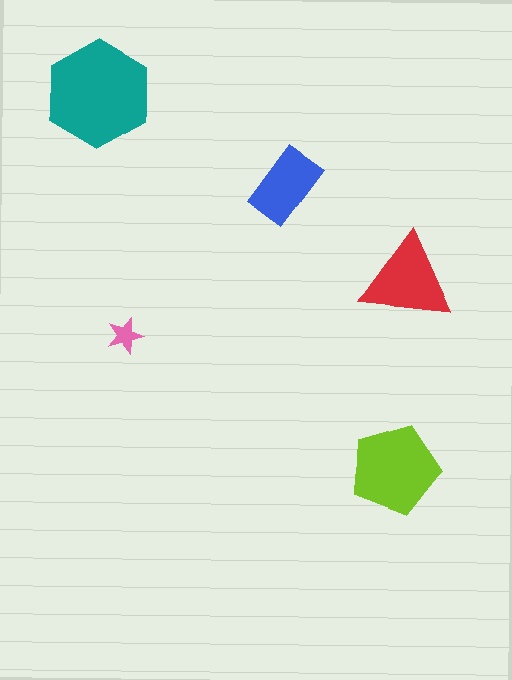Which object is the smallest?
The pink star.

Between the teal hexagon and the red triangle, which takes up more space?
The teal hexagon.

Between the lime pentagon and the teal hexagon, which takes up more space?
The teal hexagon.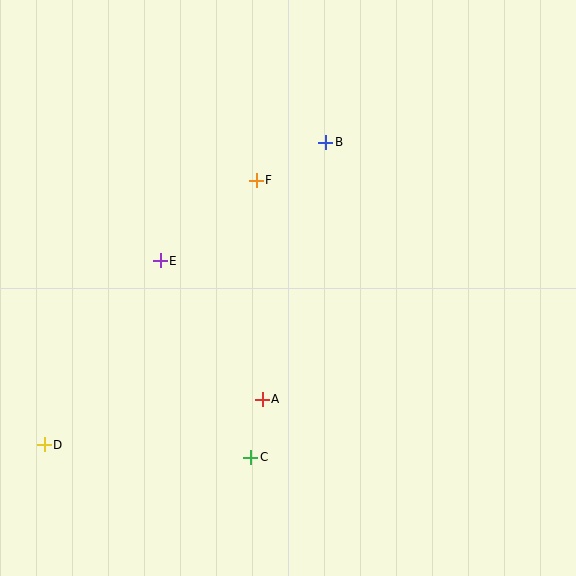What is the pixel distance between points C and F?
The distance between C and F is 277 pixels.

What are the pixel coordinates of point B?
Point B is at (326, 142).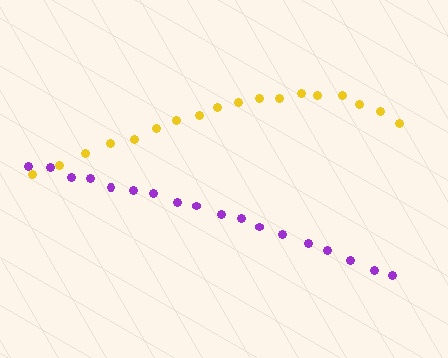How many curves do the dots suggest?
There are 2 distinct paths.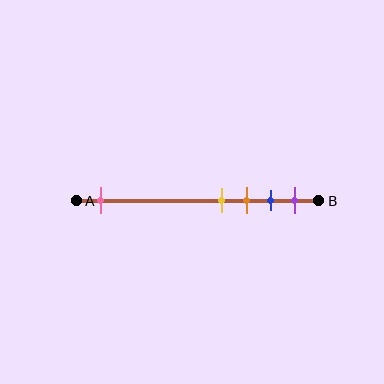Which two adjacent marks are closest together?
The yellow and orange marks are the closest adjacent pair.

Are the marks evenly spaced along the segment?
No, the marks are not evenly spaced.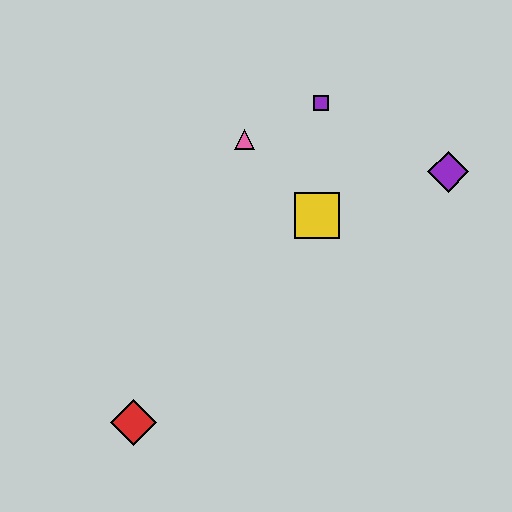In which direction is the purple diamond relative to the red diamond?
The purple diamond is to the right of the red diamond.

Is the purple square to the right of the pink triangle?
Yes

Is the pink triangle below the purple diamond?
No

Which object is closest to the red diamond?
The yellow square is closest to the red diamond.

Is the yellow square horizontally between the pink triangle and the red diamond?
No